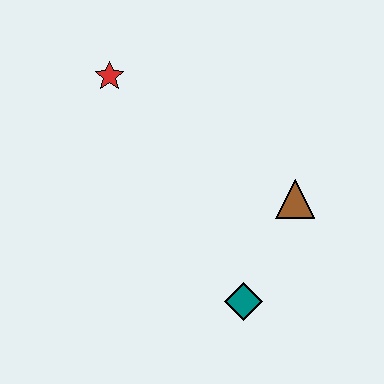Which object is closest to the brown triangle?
The teal diamond is closest to the brown triangle.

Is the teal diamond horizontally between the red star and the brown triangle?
Yes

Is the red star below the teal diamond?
No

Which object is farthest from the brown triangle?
The red star is farthest from the brown triangle.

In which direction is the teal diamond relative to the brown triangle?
The teal diamond is below the brown triangle.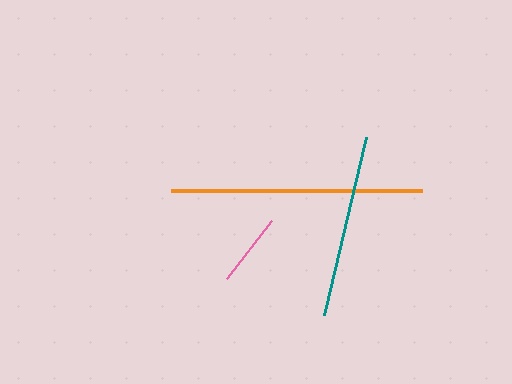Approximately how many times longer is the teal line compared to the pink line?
The teal line is approximately 2.5 times the length of the pink line.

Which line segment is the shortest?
The pink line is the shortest at approximately 73 pixels.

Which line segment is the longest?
The orange line is the longest at approximately 250 pixels.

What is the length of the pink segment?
The pink segment is approximately 73 pixels long.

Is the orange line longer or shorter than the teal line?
The orange line is longer than the teal line.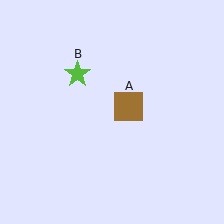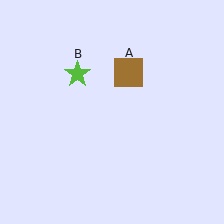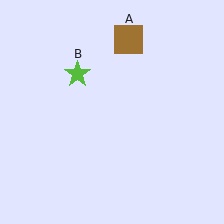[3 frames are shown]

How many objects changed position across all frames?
1 object changed position: brown square (object A).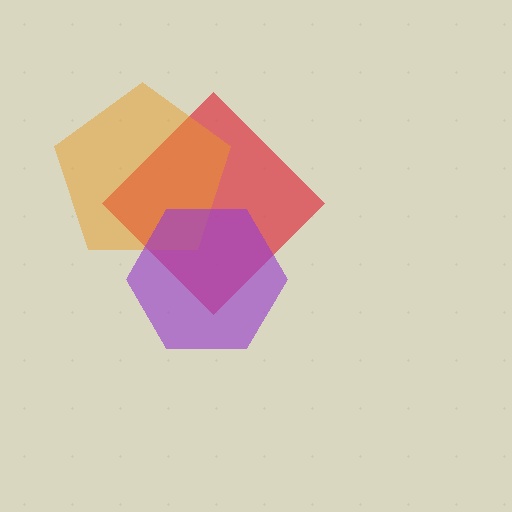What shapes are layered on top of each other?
The layered shapes are: a red diamond, an orange pentagon, a purple hexagon.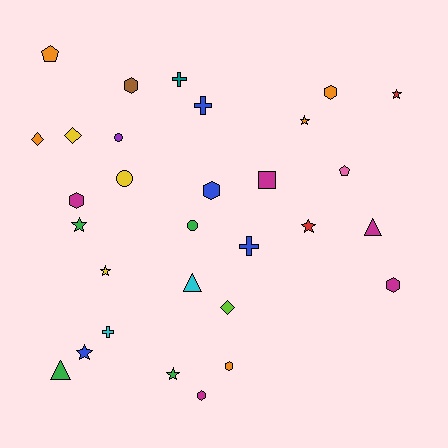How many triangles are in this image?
There are 3 triangles.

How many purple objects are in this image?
There is 1 purple object.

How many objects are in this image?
There are 30 objects.